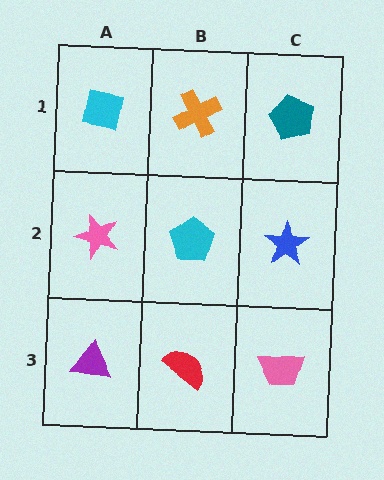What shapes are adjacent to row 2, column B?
An orange cross (row 1, column B), a red semicircle (row 3, column B), a pink star (row 2, column A), a blue star (row 2, column C).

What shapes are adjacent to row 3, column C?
A blue star (row 2, column C), a red semicircle (row 3, column B).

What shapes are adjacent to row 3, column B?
A cyan pentagon (row 2, column B), a purple triangle (row 3, column A), a pink trapezoid (row 3, column C).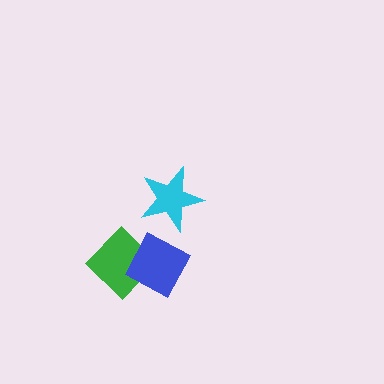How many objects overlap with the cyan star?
0 objects overlap with the cyan star.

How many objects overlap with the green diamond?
1 object overlaps with the green diamond.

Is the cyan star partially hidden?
No, no other shape covers it.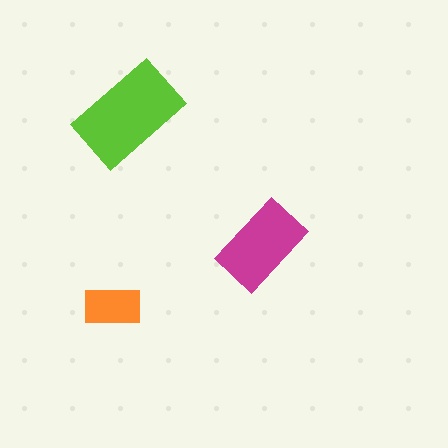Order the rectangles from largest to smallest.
the lime one, the magenta one, the orange one.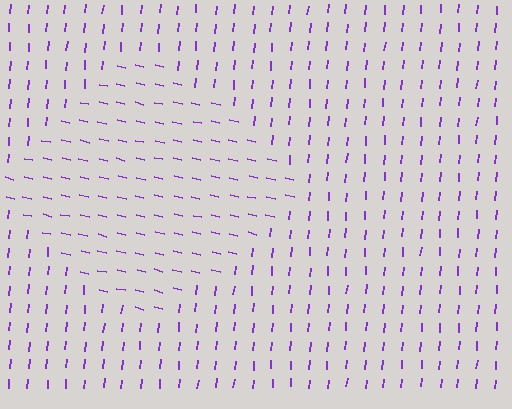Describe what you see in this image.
The image is filled with small purple line segments. A diamond region in the image has lines oriented differently from the surrounding lines, creating a visible texture boundary.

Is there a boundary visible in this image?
Yes, there is a texture boundary formed by a change in line orientation.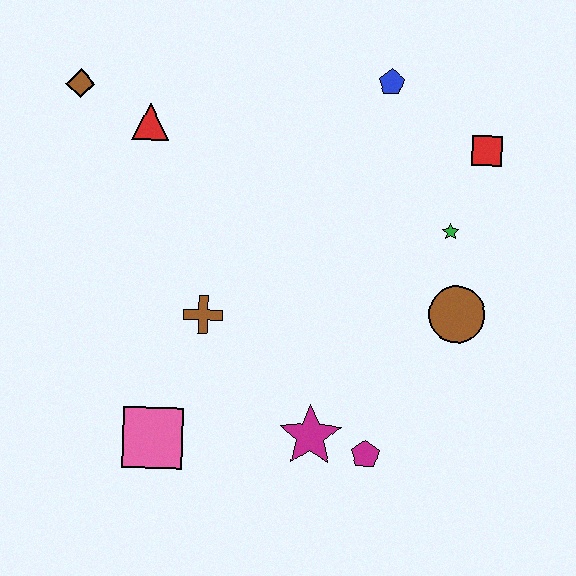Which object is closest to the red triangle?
The brown diamond is closest to the red triangle.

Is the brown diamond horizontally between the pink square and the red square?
No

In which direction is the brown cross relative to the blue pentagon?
The brown cross is below the blue pentagon.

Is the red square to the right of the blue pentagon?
Yes